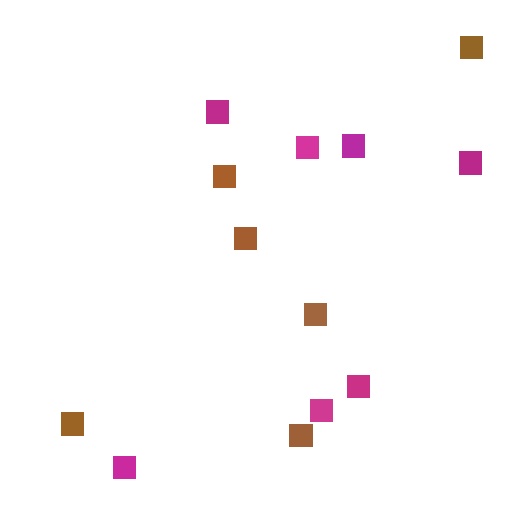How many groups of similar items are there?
There are 2 groups: one group of brown squares (6) and one group of magenta squares (7).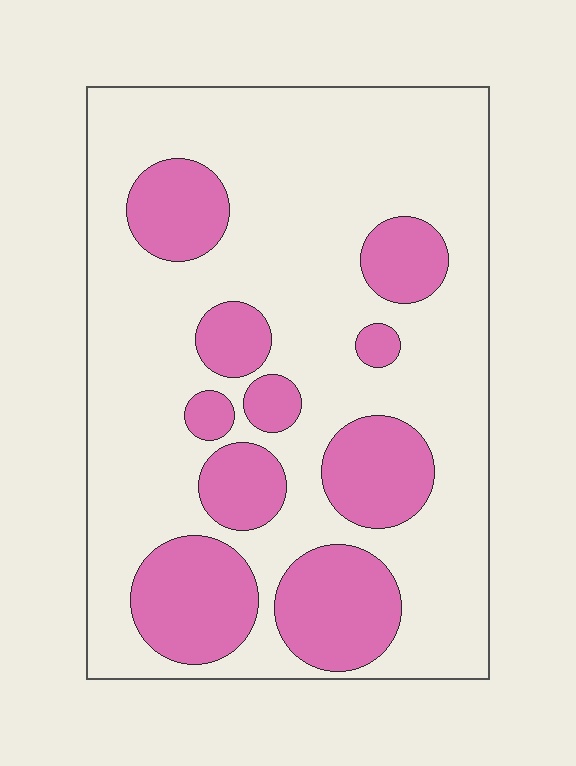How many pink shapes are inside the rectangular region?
10.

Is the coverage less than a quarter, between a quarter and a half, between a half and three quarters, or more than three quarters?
Between a quarter and a half.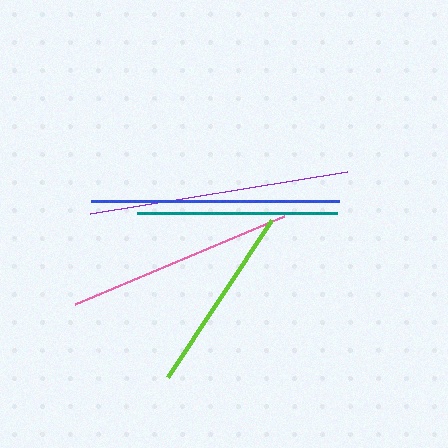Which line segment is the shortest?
The lime line is the shortest at approximately 189 pixels.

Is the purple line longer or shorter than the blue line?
The purple line is longer than the blue line.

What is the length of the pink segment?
The pink segment is approximately 228 pixels long.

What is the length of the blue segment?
The blue segment is approximately 248 pixels long.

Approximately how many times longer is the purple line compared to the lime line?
The purple line is approximately 1.4 times the length of the lime line.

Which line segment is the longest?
The purple line is the longest at approximately 261 pixels.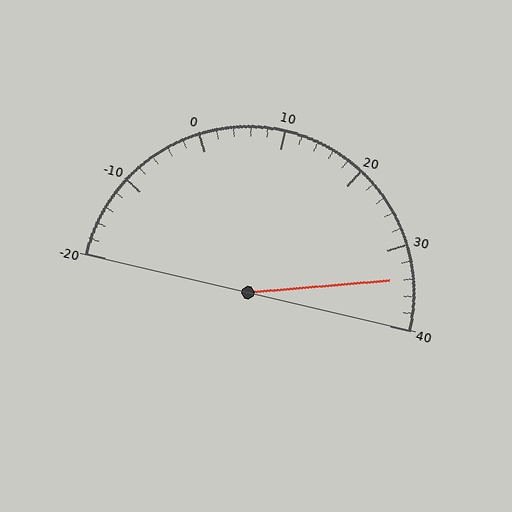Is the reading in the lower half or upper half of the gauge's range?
The reading is in the upper half of the range (-20 to 40).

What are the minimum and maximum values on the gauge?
The gauge ranges from -20 to 40.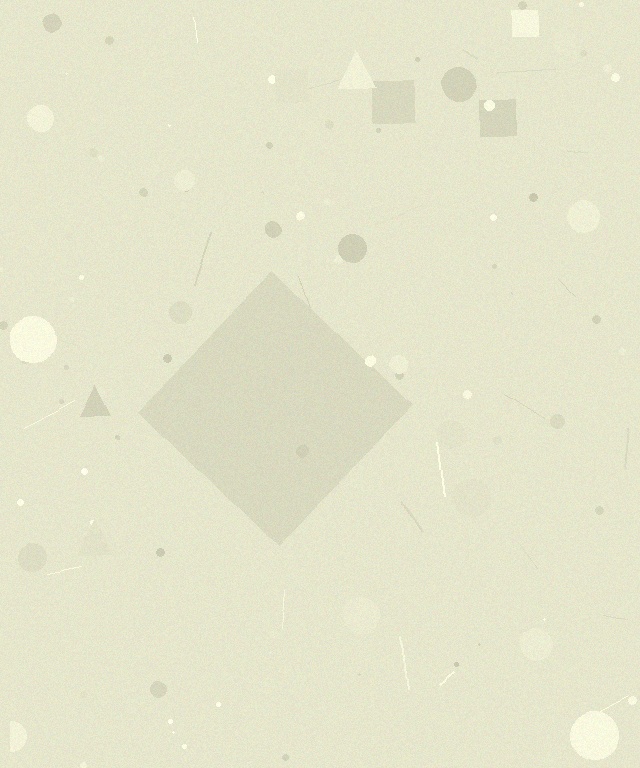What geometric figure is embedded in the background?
A diamond is embedded in the background.